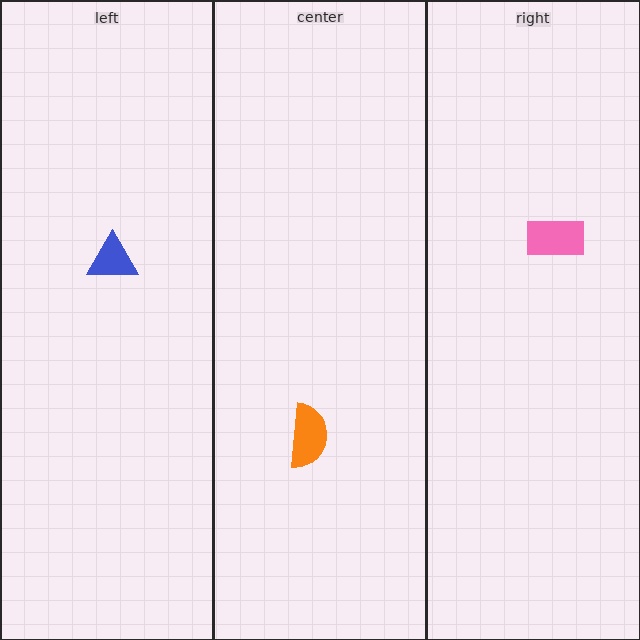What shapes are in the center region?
The orange semicircle.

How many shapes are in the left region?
1.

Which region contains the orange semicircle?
The center region.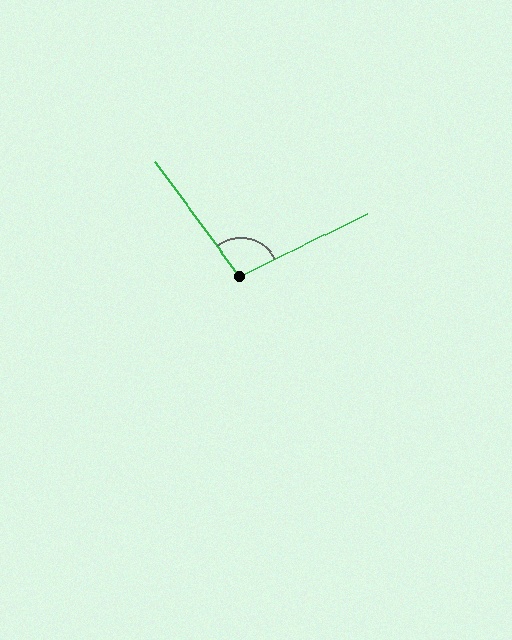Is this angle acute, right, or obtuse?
It is obtuse.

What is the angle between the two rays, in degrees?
Approximately 100 degrees.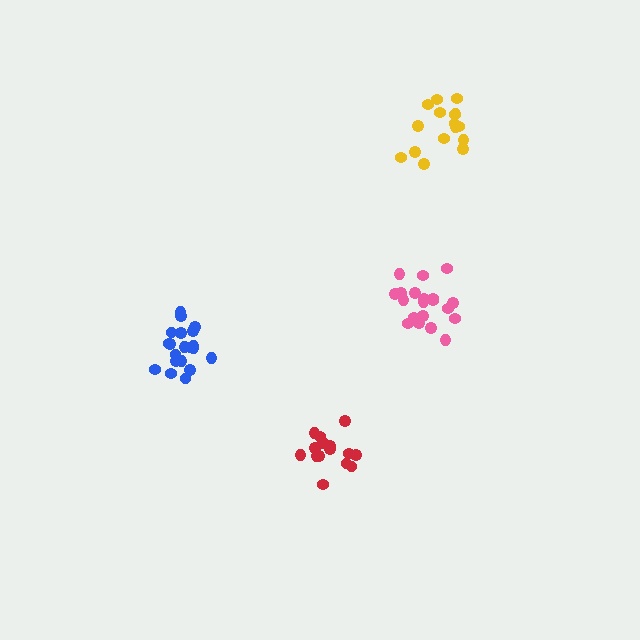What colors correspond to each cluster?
The clusters are colored: pink, blue, red, yellow.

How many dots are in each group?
Group 1: 20 dots, Group 2: 20 dots, Group 3: 15 dots, Group 4: 16 dots (71 total).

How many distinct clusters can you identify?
There are 4 distinct clusters.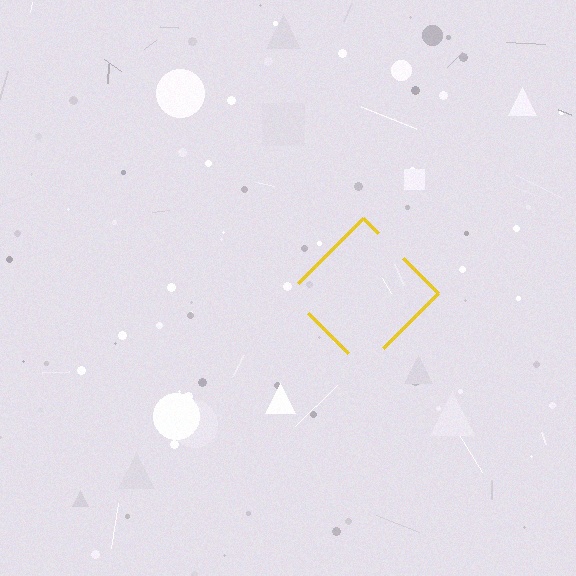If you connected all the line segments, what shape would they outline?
They would outline a diamond.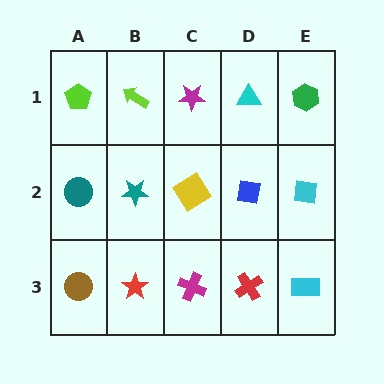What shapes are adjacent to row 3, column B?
A teal star (row 2, column B), a brown circle (row 3, column A), a magenta cross (row 3, column C).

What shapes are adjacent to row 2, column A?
A lime pentagon (row 1, column A), a brown circle (row 3, column A), a teal star (row 2, column B).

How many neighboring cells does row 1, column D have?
3.